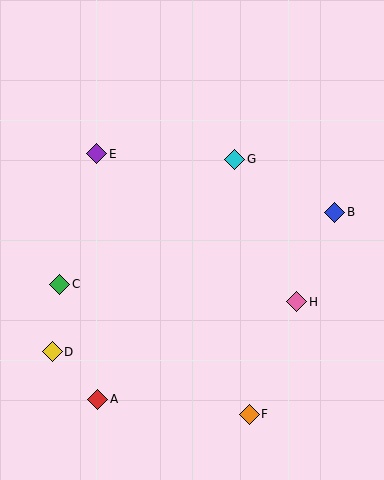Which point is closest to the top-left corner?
Point E is closest to the top-left corner.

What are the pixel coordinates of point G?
Point G is at (235, 159).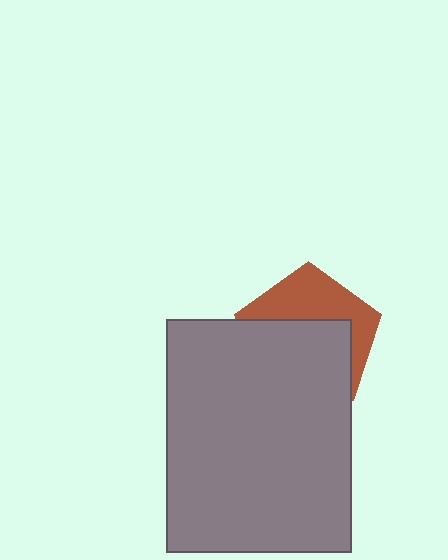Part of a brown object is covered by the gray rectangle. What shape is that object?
It is a pentagon.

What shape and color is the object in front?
The object in front is a gray rectangle.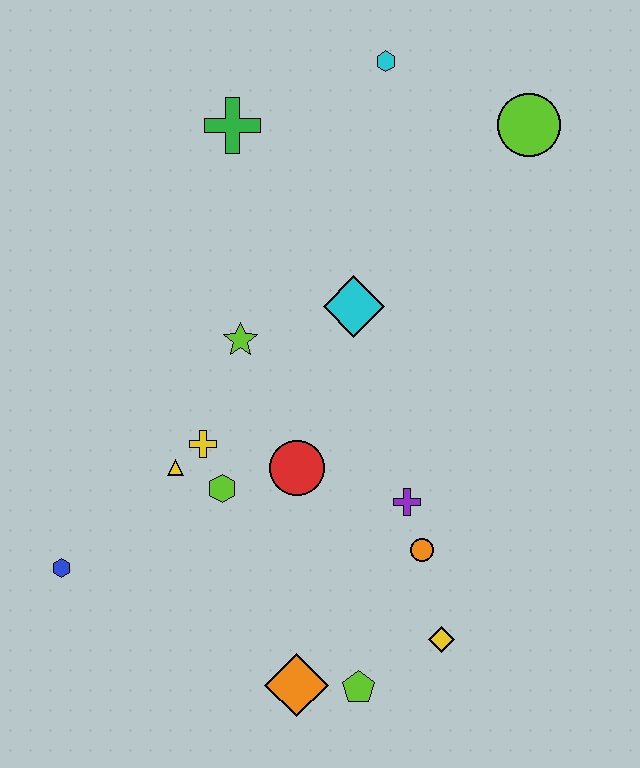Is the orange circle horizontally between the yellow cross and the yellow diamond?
Yes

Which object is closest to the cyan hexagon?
The lime circle is closest to the cyan hexagon.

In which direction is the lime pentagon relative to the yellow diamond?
The lime pentagon is to the left of the yellow diamond.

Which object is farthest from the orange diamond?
The cyan hexagon is farthest from the orange diamond.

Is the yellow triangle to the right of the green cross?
No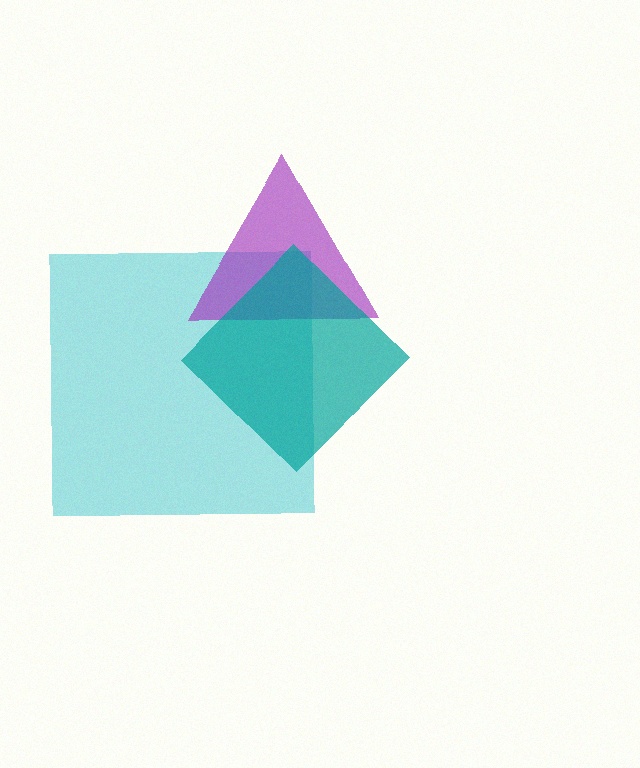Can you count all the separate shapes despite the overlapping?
Yes, there are 3 separate shapes.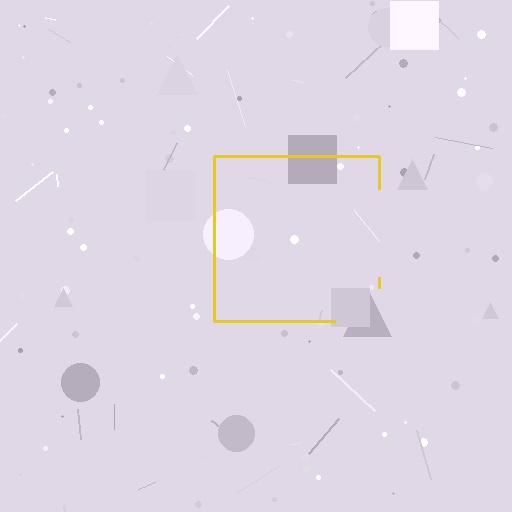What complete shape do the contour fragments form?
The contour fragments form a square.